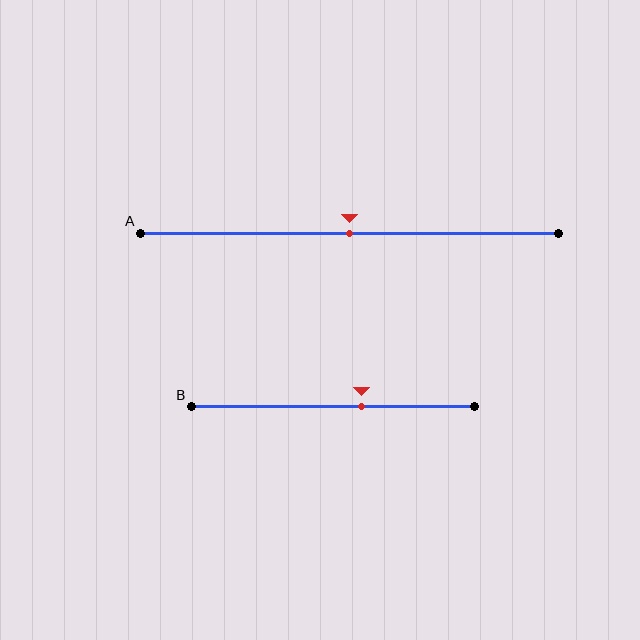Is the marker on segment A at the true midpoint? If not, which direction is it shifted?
Yes, the marker on segment A is at the true midpoint.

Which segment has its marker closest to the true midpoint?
Segment A has its marker closest to the true midpoint.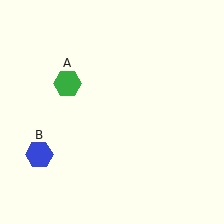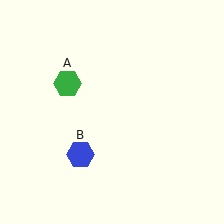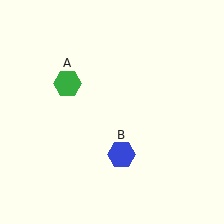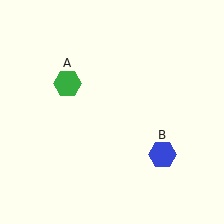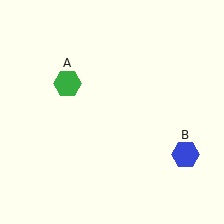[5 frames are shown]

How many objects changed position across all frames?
1 object changed position: blue hexagon (object B).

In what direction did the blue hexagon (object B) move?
The blue hexagon (object B) moved right.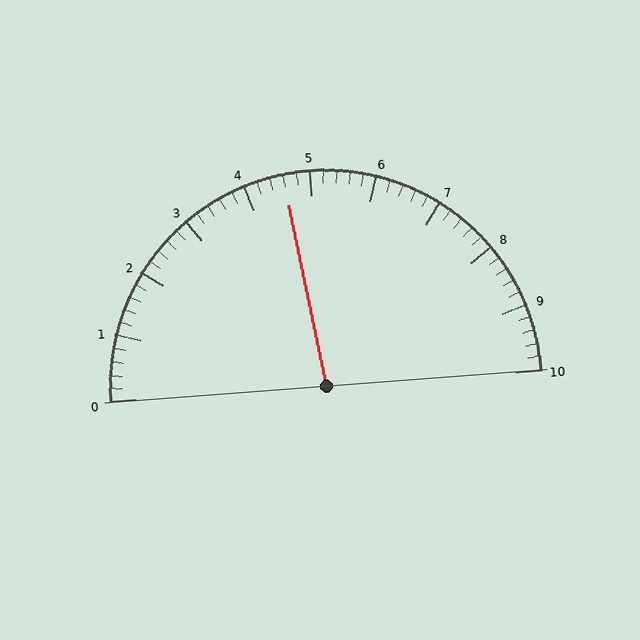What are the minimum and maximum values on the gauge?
The gauge ranges from 0 to 10.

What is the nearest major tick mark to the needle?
The nearest major tick mark is 5.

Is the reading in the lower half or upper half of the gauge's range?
The reading is in the lower half of the range (0 to 10).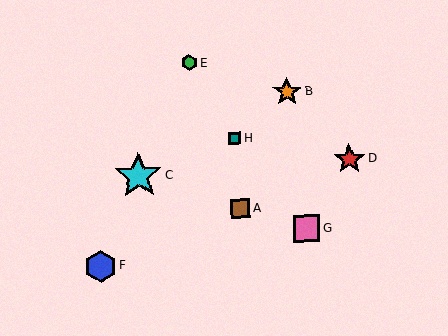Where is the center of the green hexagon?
The center of the green hexagon is at (189, 63).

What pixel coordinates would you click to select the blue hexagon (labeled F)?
Click at (100, 266) to select the blue hexagon F.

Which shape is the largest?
The cyan star (labeled C) is the largest.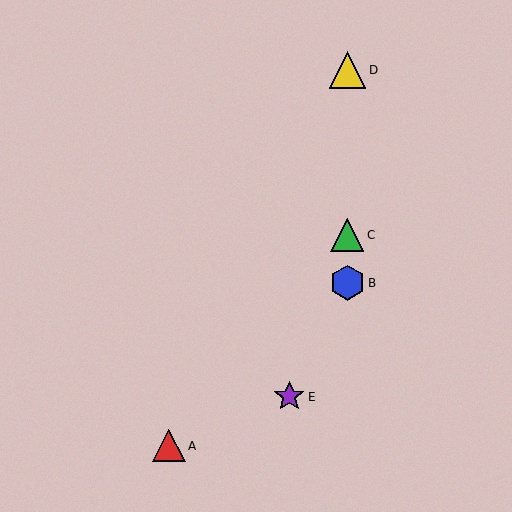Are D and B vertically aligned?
Yes, both are at x≈347.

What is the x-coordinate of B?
Object B is at x≈347.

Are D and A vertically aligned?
No, D is at x≈347 and A is at x≈169.